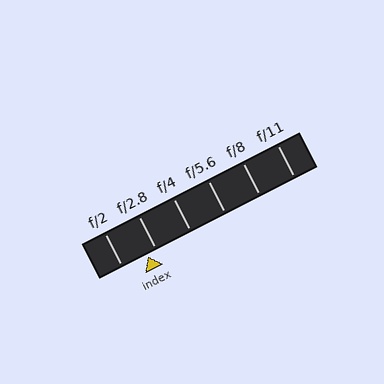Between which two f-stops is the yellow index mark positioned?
The index mark is between f/2 and f/2.8.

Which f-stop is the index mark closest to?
The index mark is closest to f/2.8.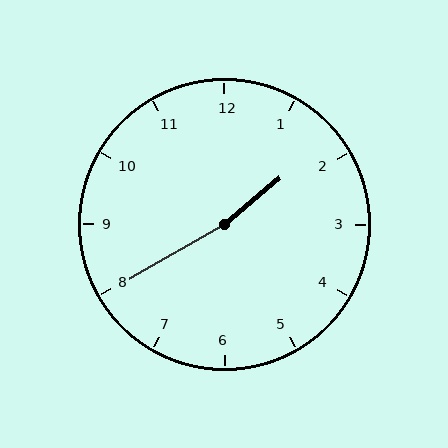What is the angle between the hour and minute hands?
Approximately 170 degrees.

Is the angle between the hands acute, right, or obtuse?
It is obtuse.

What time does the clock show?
1:40.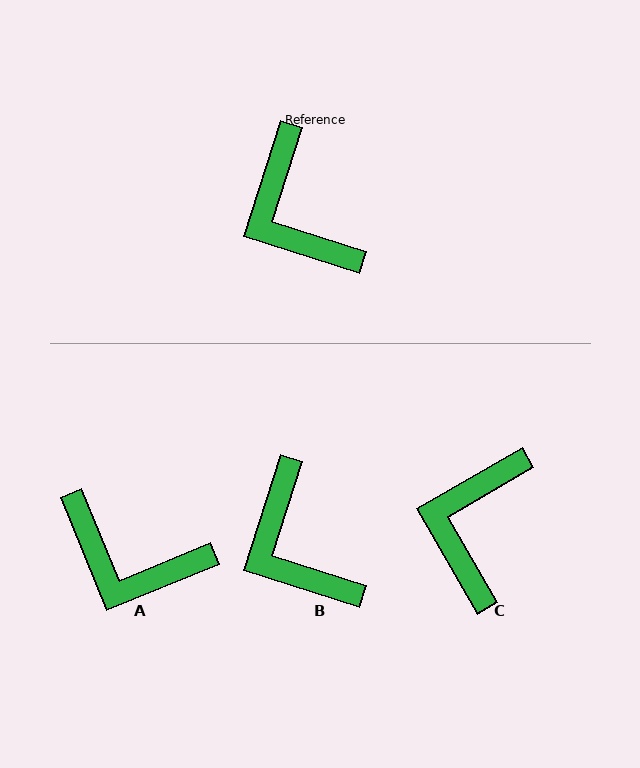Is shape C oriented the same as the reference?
No, it is off by about 42 degrees.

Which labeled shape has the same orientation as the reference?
B.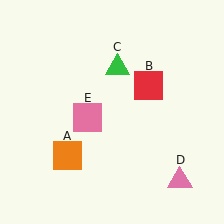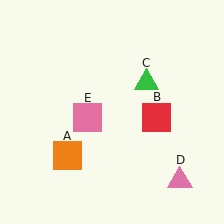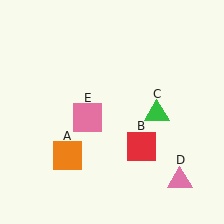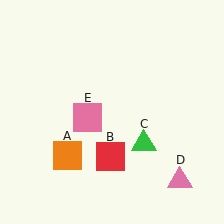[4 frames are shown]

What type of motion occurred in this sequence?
The red square (object B), green triangle (object C) rotated clockwise around the center of the scene.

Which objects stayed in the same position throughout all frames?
Orange square (object A) and pink triangle (object D) and pink square (object E) remained stationary.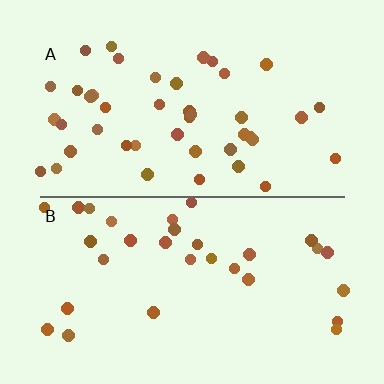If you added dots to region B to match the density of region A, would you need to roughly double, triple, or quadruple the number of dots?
Approximately double.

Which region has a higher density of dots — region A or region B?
A (the top).